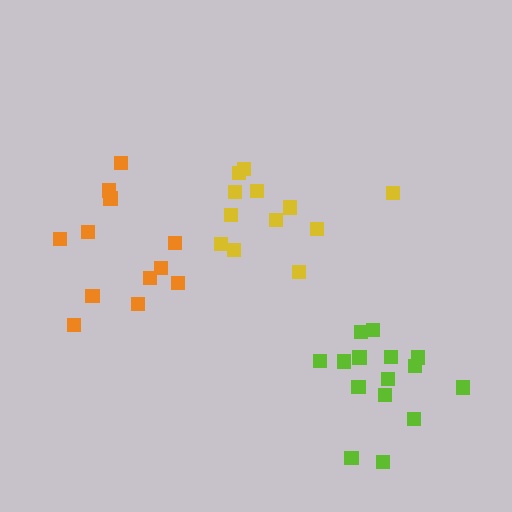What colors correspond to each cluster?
The clusters are colored: lime, orange, yellow.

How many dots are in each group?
Group 1: 15 dots, Group 2: 12 dots, Group 3: 12 dots (39 total).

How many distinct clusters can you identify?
There are 3 distinct clusters.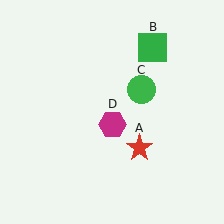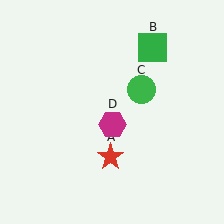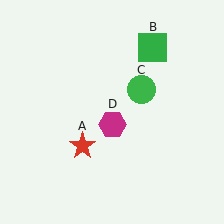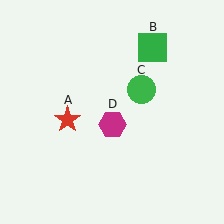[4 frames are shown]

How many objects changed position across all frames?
1 object changed position: red star (object A).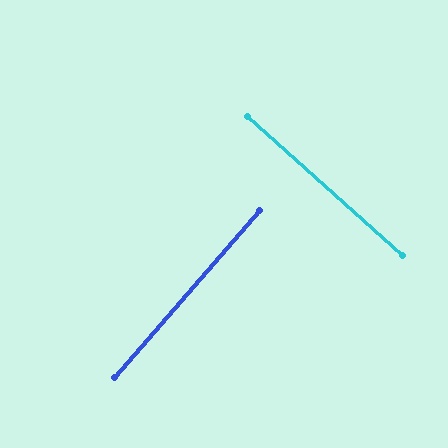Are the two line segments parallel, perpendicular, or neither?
Perpendicular — they meet at approximately 89°.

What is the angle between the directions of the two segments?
Approximately 89 degrees.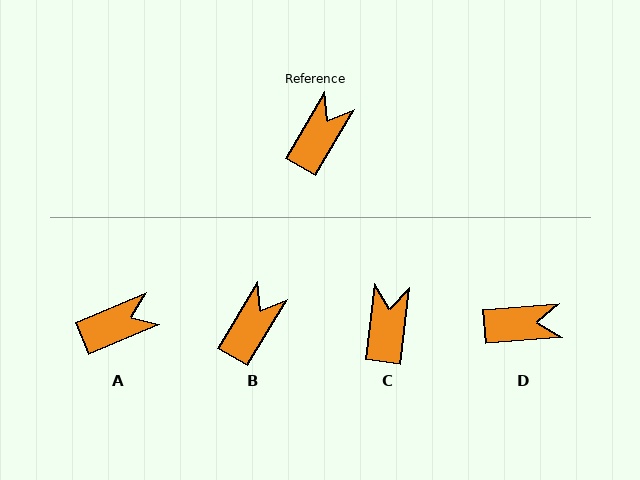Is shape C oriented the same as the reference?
No, it is off by about 24 degrees.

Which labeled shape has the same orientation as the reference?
B.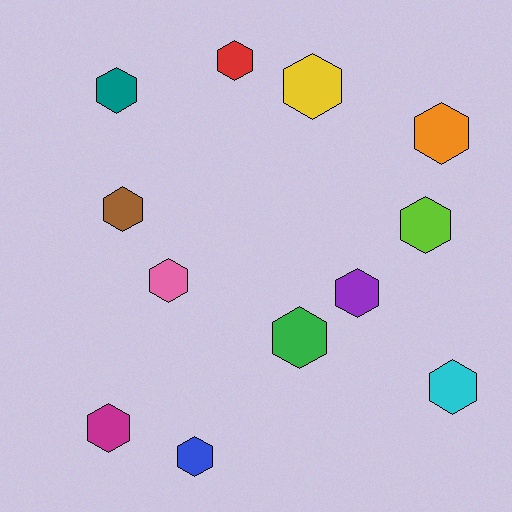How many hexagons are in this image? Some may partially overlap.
There are 12 hexagons.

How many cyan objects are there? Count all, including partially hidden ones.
There is 1 cyan object.